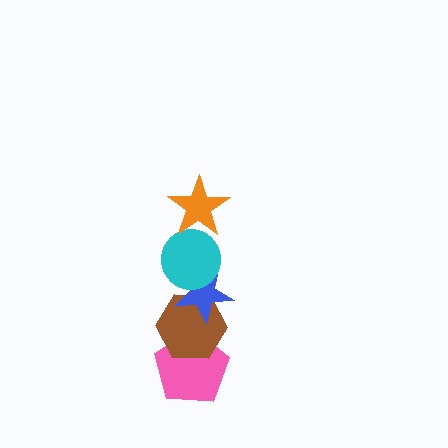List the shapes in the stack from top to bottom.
From top to bottom: the orange star, the cyan circle, the blue star, the brown hexagon, the pink pentagon.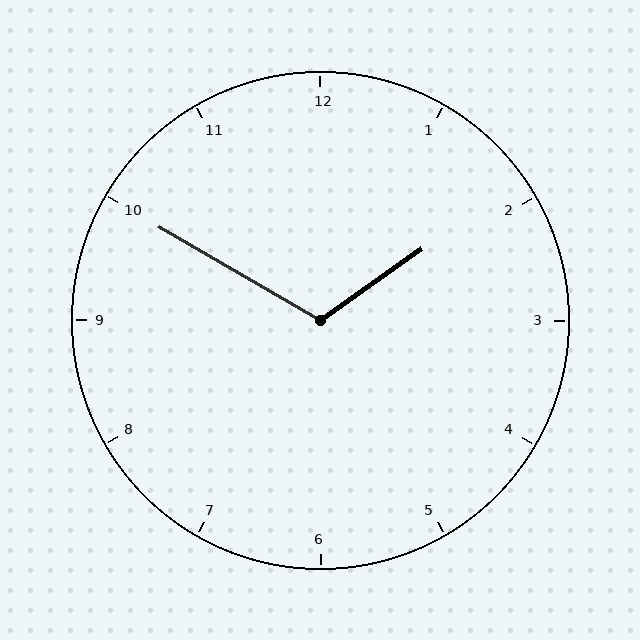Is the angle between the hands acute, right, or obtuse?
It is obtuse.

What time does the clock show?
1:50.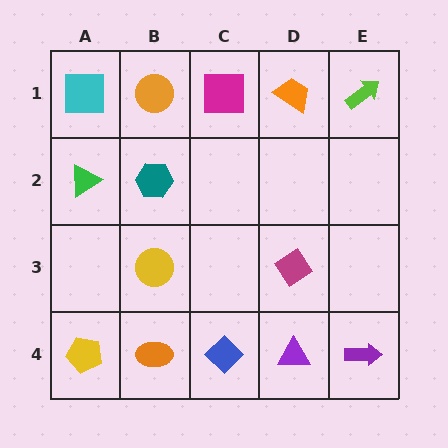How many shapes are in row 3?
2 shapes.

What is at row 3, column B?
A yellow circle.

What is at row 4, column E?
A purple arrow.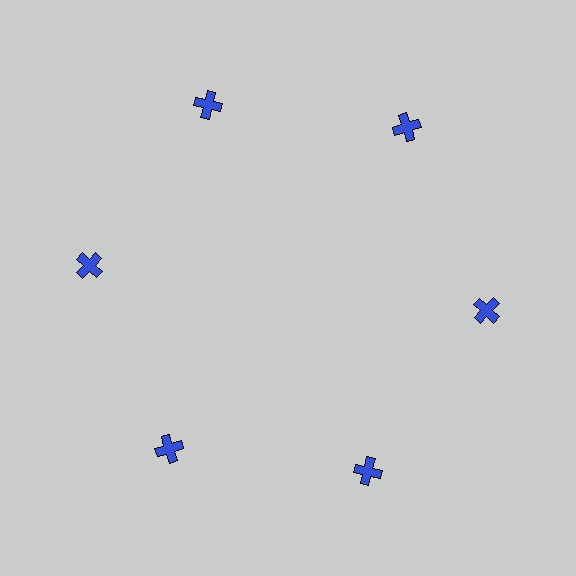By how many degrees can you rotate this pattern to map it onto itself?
The pattern maps onto itself every 60 degrees of rotation.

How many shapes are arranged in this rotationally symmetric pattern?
There are 6 shapes, arranged in 6 groups of 1.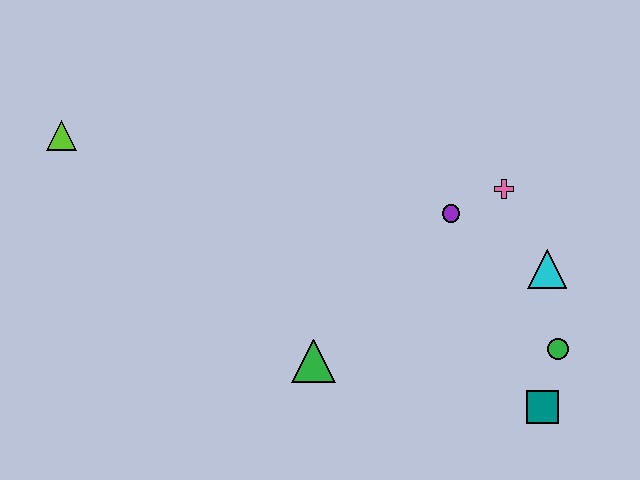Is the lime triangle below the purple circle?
No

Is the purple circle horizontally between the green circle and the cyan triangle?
No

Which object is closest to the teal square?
The green circle is closest to the teal square.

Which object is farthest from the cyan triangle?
The lime triangle is farthest from the cyan triangle.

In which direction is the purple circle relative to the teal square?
The purple circle is above the teal square.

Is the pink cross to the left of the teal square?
Yes